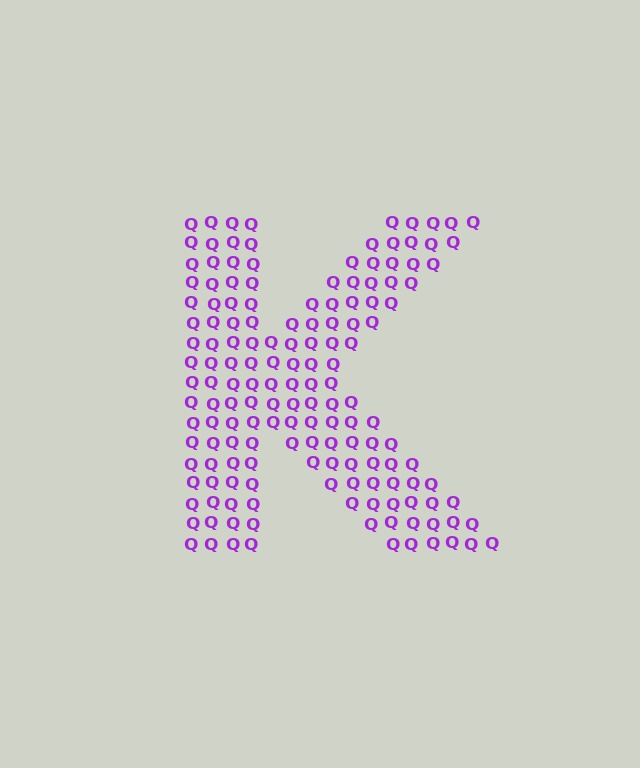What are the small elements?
The small elements are letter Q's.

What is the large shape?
The large shape is the letter K.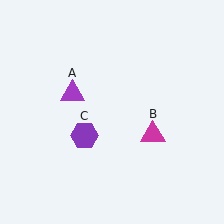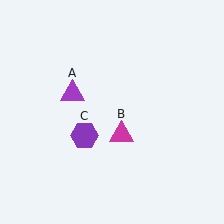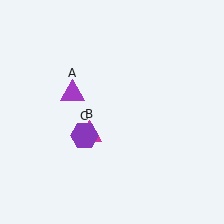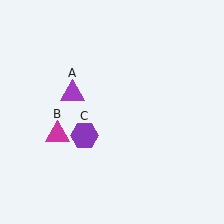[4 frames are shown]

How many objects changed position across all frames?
1 object changed position: magenta triangle (object B).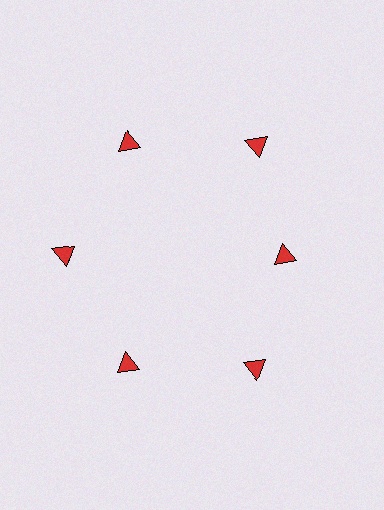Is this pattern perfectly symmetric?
No. The 6 red triangles are arranged in a ring, but one element near the 3 o'clock position is pulled inward toward the center, breaking the 6-fold rotational symmetry.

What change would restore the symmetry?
The symmetry would be restored by moving it outward, back onto the ring so that all 6 triangles sit at equal angles and equal distance from the center.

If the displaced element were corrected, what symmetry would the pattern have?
It would have 6-fold rotational symmetry — the pattern would map onto itself every 60 degrees.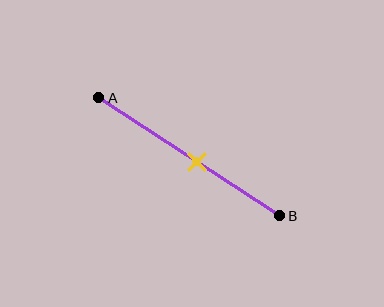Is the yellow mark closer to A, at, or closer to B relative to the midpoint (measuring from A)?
The yellow mark is closer to point B than the midpoint of segment AB.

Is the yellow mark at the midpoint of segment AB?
No, the mark is at about 55% from A, not at the 50% midpoint.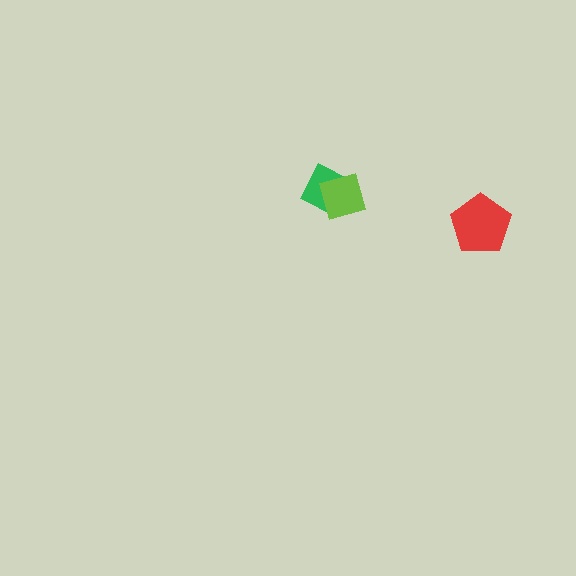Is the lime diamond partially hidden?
No, no other shape covers it.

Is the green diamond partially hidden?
Yes, it is partially covered by another shape.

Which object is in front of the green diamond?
The lime diamond is in front of the green diamond.